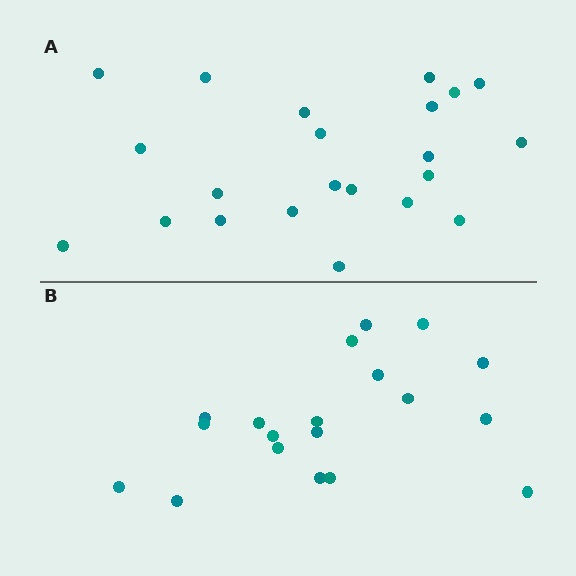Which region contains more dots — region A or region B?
Region A (the top region) has more dots.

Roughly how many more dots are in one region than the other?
Region A has just a few more — roughly 2 or 3 more dots than region B.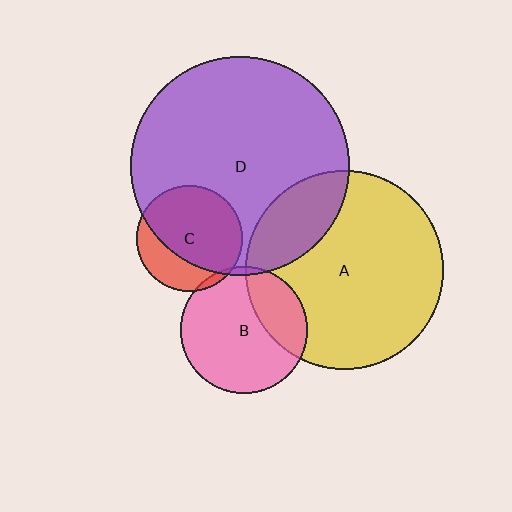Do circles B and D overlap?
Yes.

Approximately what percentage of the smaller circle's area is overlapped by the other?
Approximately 5%.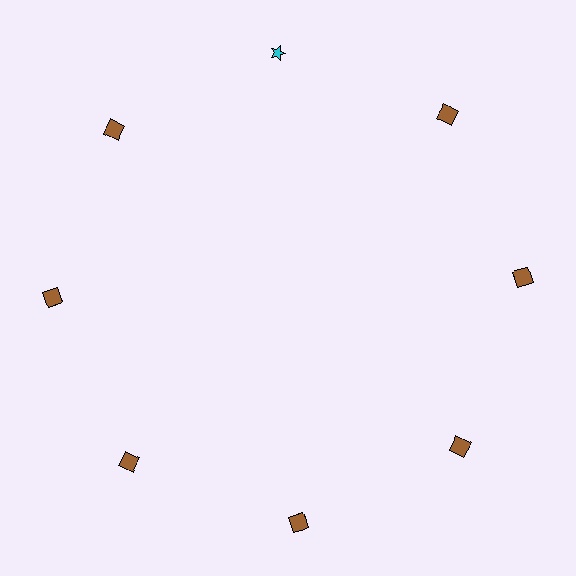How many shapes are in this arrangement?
There are 8 shapes arranged in a ring pattern.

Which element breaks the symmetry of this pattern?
The cyan star at roughly the 12 o'clock position breaks the symmetry. All other shapes are brown squares.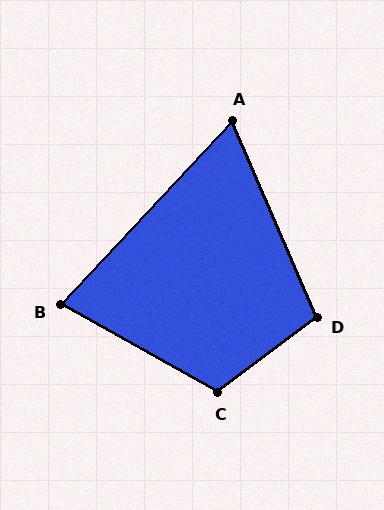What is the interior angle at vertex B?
Approximately 76 degrees (acute).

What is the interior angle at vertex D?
Approximately 104 degrees (obtuse).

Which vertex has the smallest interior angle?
A, at approximately 66 degrees.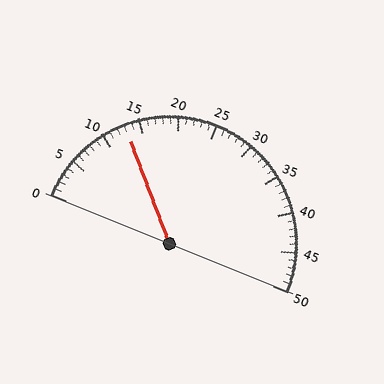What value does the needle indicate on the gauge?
The needle indicates approximately 13.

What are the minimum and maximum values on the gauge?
The gauge ranges from 0 to 50.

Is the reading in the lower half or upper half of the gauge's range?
The reading is in the lower half of the range (0 to 50).